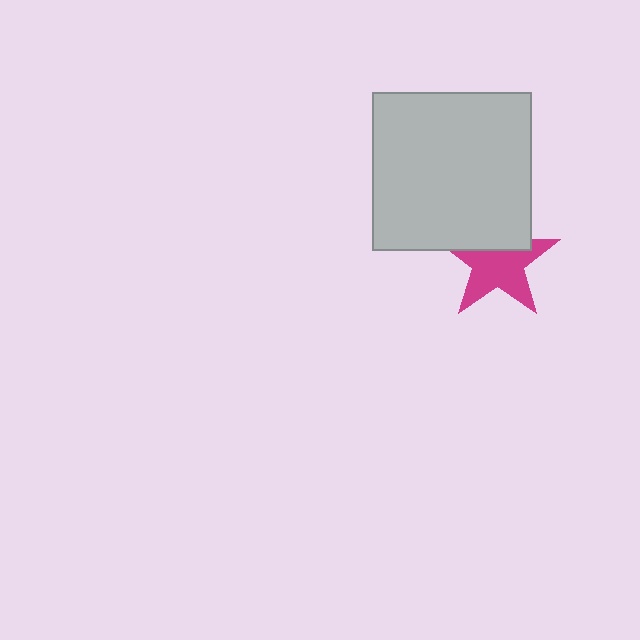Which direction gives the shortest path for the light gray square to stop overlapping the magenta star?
Moving up gives the shortest separation.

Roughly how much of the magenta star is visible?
Most of it is visible (roughly 65%).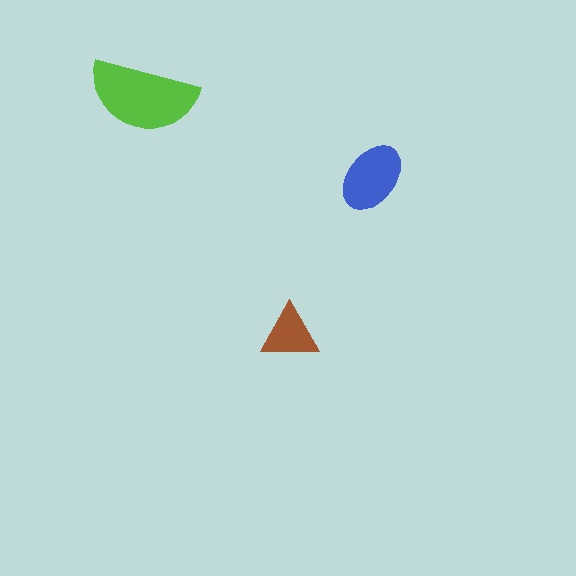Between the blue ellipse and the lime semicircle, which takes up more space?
The lime semicircle.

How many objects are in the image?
There are 3 objects in the image.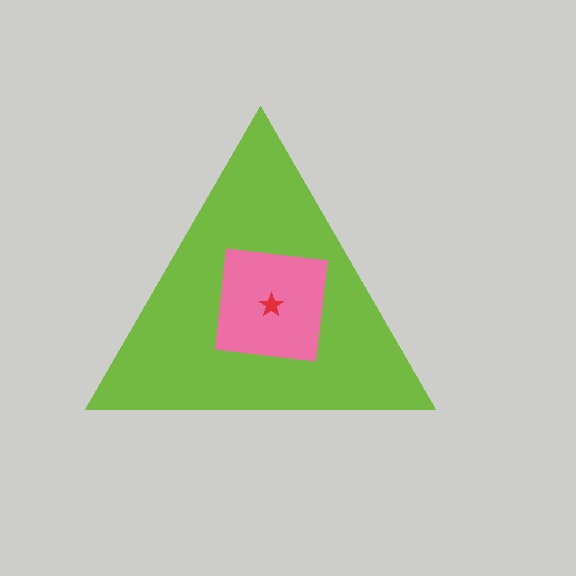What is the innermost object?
The red star.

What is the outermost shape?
The lime triangle.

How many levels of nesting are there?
3.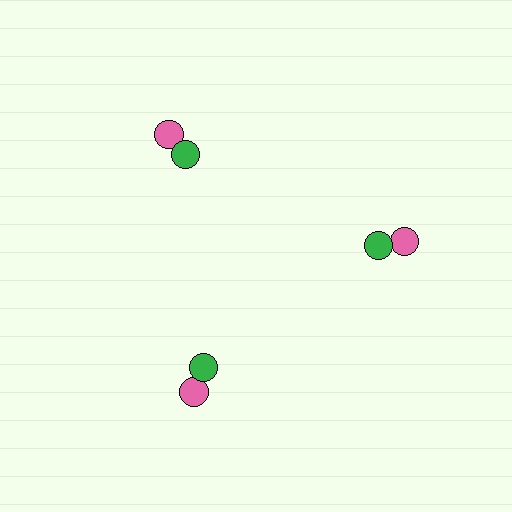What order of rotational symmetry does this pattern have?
This pattern has 3-fold rotational symmetry.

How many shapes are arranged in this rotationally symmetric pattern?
There are 6 shapes, arranged in 3 groups of 2.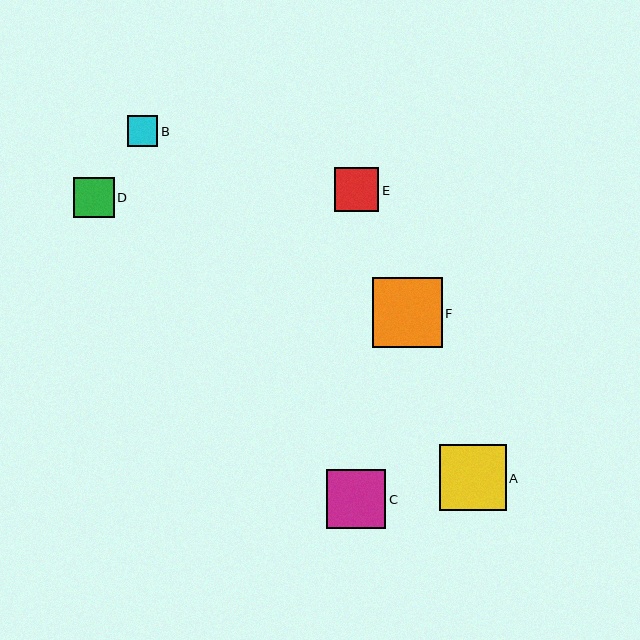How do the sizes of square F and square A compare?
Square F and square A are approximately the same size.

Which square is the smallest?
Square B is the smallest with a size of approximately 31 pixels.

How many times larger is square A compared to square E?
Square A is approximately 1.5 times the size of square E.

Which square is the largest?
Square F is the largest with a size of approximately 70 pixels.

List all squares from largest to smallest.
From largest to smallest: F, A, C, E, D, B.